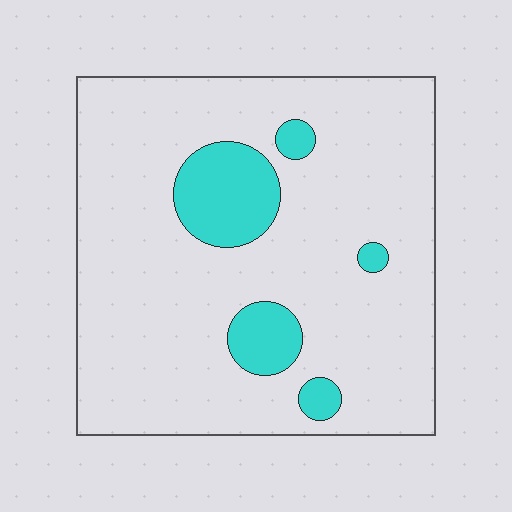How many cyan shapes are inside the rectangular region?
5.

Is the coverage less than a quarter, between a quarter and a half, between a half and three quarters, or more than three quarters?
Less than a quarter.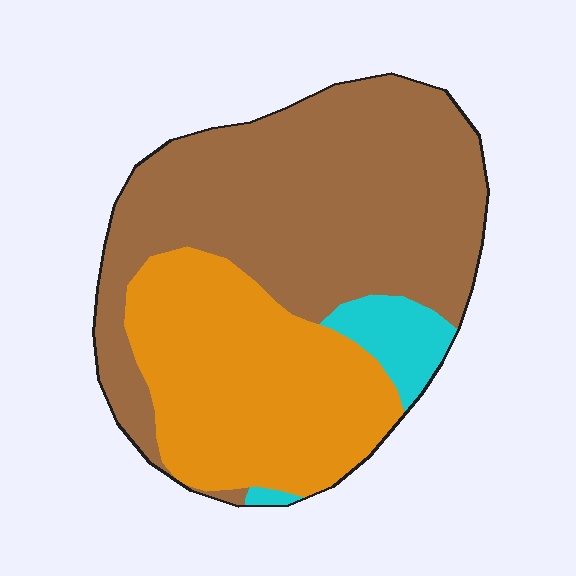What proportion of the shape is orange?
Orange covers 36% of the shape.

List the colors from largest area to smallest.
From largest to smallest: brown, orange, cyan.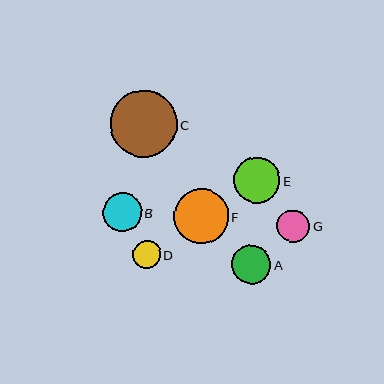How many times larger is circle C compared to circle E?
Circle C is approximately 1.4 times the size of circle E.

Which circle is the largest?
Circle C is the largest with a size of approximately 67 pixels.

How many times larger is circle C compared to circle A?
Circle C is approximately 1.7 times the size of circle A.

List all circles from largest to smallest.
From largest to smallest: C, F, E, A, B, G, D.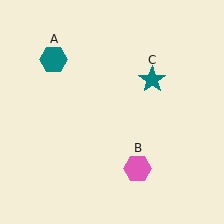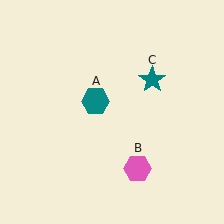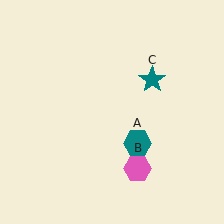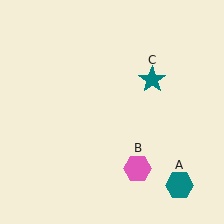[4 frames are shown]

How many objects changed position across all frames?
1 object changed position: teal hexagon (object A).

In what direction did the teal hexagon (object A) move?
The teal hexagon (object A) moved down and to the right.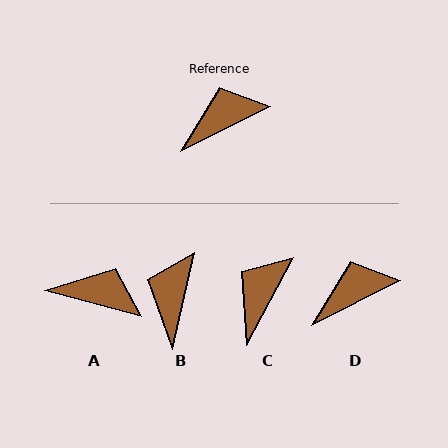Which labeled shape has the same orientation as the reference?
D.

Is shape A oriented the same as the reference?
No, it is off by about 41 degrees.